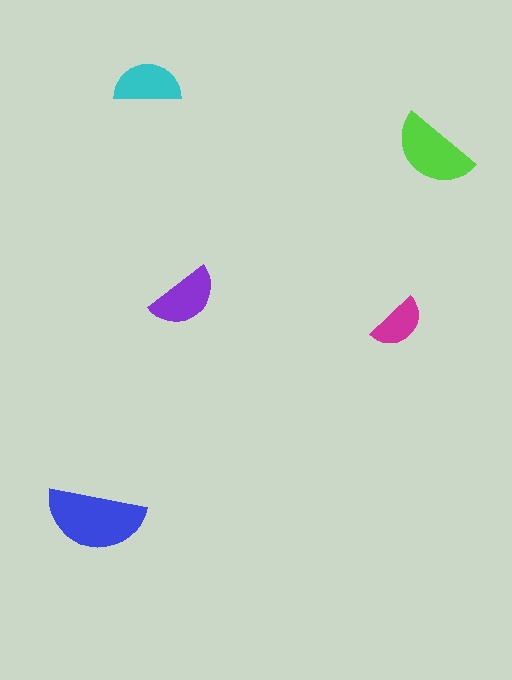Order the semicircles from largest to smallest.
the blue one, the lime one, the purple one, the cyan one, the magenta one.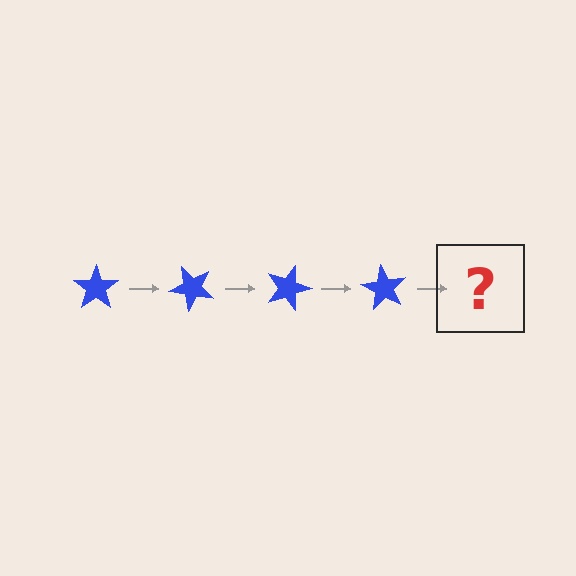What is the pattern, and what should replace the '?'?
The pattern is that the star rotates 45 degrees each step. The '?' should be a blue star rotated 180 degrees.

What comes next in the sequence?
The next element should be a blue star rotated 180 degrees.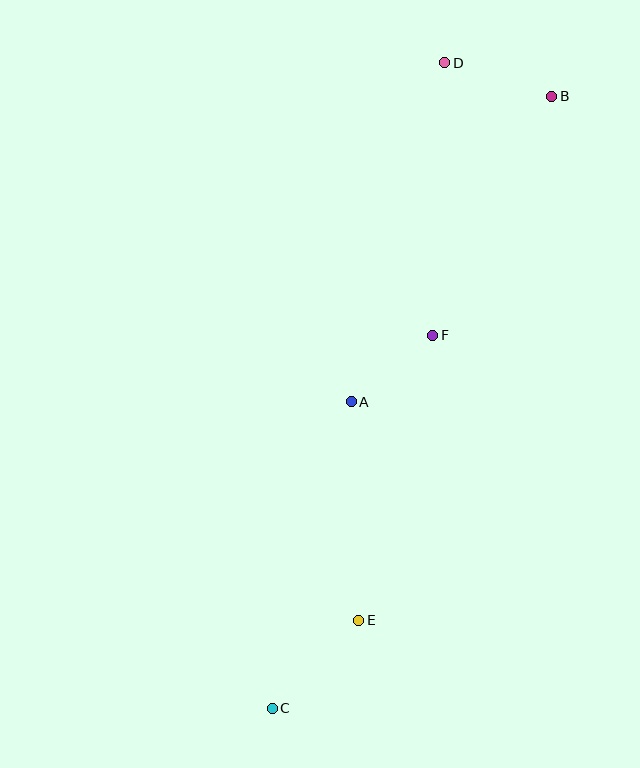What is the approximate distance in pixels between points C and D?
The distance between C and D is approximately 668 pixels.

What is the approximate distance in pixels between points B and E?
The distance between B and E is approximately 558 pixels.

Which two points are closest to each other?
Points A and F are closest to each other.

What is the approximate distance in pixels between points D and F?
The distance between D and F is approximately 273 pixels.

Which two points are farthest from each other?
Points B and C are farthest from each other.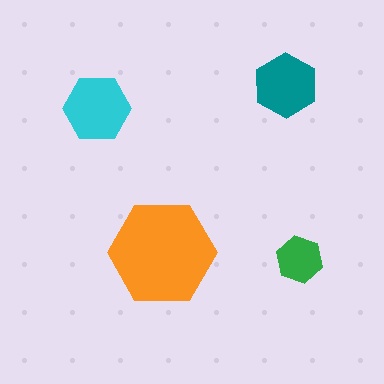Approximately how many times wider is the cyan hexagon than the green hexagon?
About 1.5 times wider.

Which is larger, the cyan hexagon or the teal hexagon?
The cyan one.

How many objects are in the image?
There are 4 objects in the image.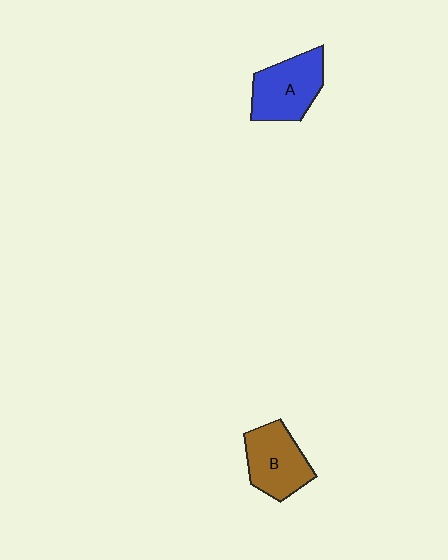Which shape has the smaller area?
Shape B (brown).